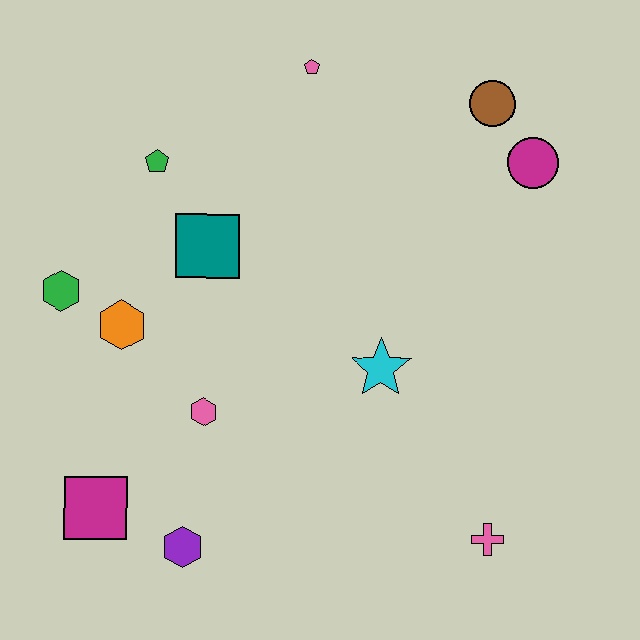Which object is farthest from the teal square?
The pink cross is farthest from the teal square.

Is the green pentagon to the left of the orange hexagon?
No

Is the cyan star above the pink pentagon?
No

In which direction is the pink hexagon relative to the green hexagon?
The pink hexagon is to the right of the green hexagon.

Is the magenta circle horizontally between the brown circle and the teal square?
No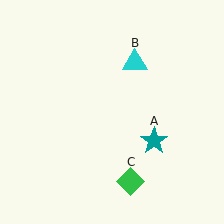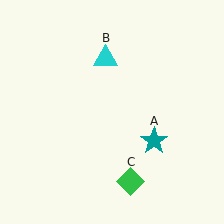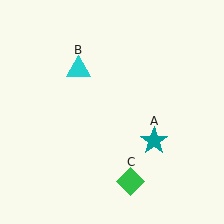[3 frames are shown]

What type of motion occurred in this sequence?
The cyan triangle (object B) rotated counterclockwise around the center of the scene.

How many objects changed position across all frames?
1 object changed position: cyan triangle (object B).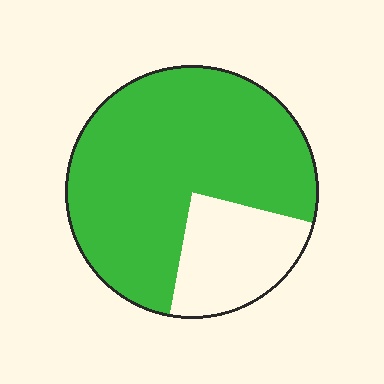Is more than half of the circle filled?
Yes.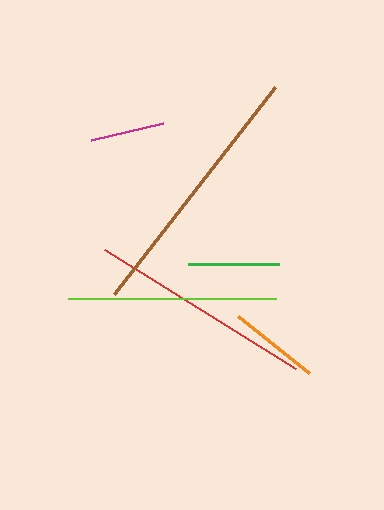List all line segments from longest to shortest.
From longest to shortest: brown, red, lime, green, orange, magenta.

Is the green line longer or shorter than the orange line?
The green line is longer than the orange line.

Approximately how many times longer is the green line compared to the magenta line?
The green line is approximately 1.2 times the length of the magenta line.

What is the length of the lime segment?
The lime segment is approximately 209 pixels long.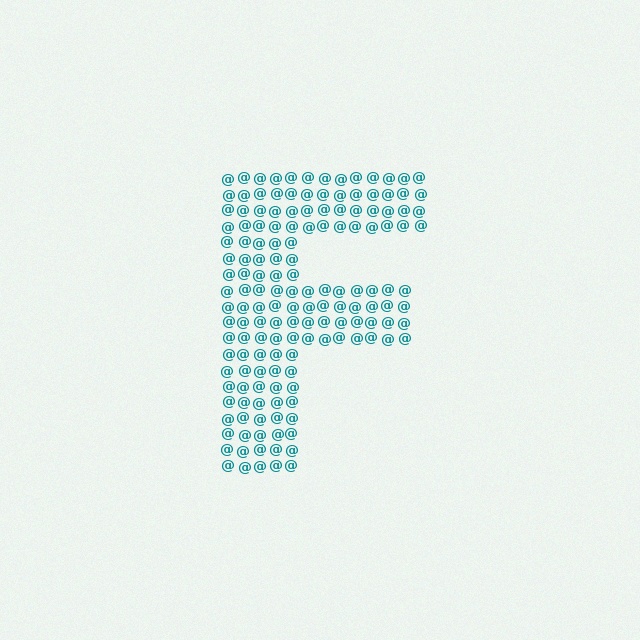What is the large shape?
The large shape is the letter F.